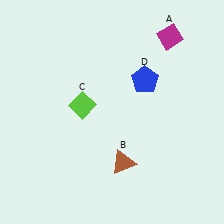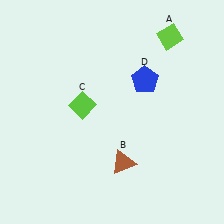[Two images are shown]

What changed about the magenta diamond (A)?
In Image 1, A is magenta. In Image 2, it changed to lime.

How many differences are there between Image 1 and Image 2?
There is 1 difference between the two images.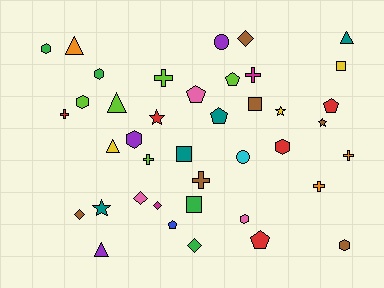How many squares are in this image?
There are 4 squares.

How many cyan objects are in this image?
There is 1 cyan object.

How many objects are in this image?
There are 40 objects.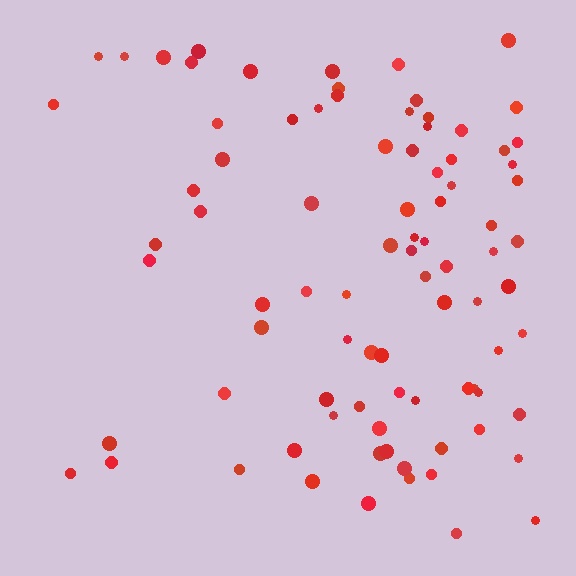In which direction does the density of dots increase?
From left to right, with the right side densest.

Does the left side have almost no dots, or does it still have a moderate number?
Still a moderate number, just noticeably fewer than the right.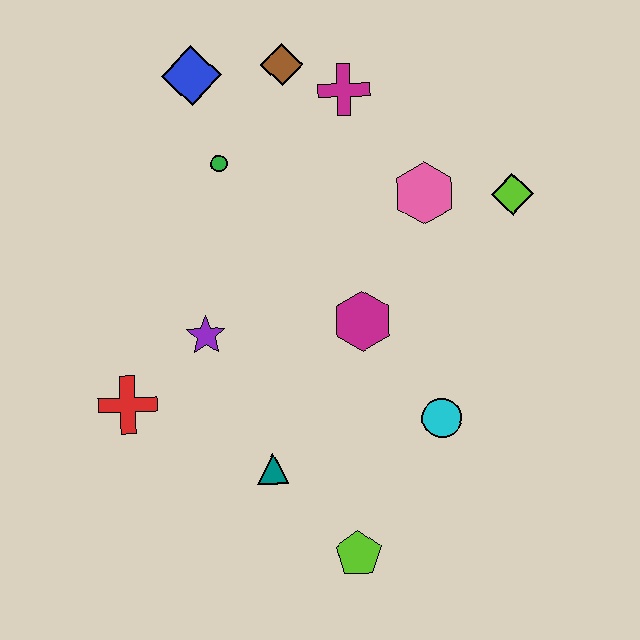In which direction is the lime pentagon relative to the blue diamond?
The lime pentagon is below the blue diamond.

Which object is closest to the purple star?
The red cross is closest to the purple star.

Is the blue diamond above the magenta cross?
Yes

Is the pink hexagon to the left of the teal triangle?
No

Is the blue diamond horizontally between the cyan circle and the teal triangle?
No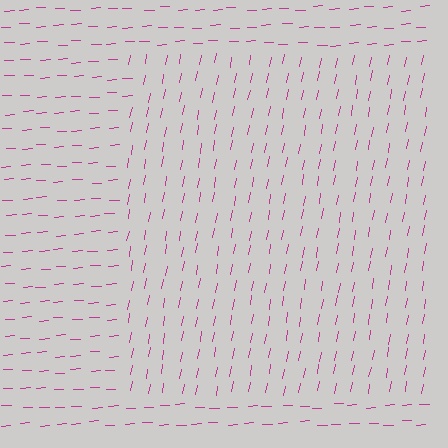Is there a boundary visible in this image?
Yes, there is a texture boundary formed by a change in line orientation.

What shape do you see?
I see a rectangle.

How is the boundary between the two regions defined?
The boundary is defined purely by a change in line orientation (approximately 77 degrees difference). All lines are the same color and thickness.